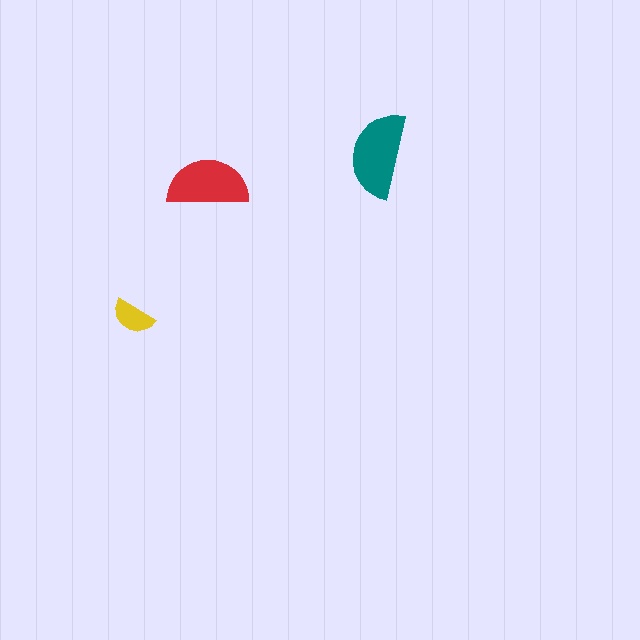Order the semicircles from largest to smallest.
the teal one, the red one, the yellow one.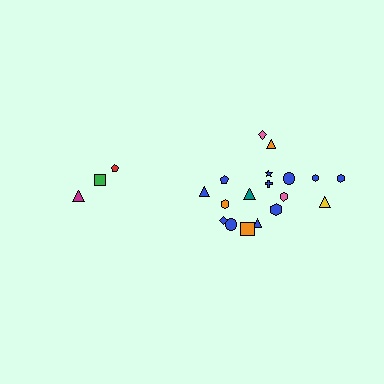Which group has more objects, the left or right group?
The right group.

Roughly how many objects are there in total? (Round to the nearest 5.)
Roughly 20 objects in total.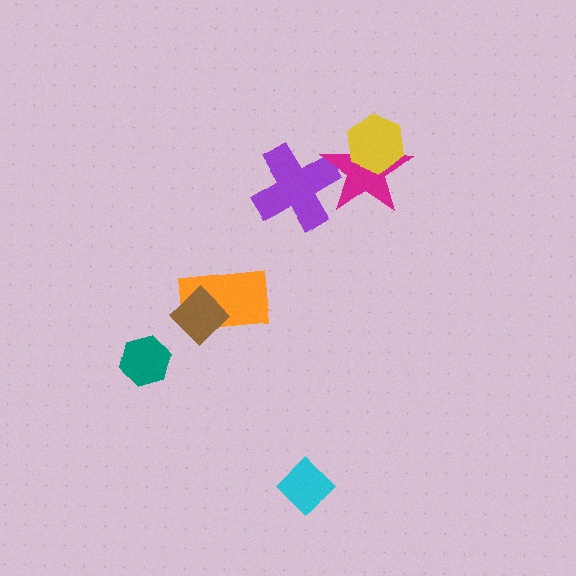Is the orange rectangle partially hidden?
Yes, it is partially covered by another shape.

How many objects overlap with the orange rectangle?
1 object overlaps with the orange rectangle.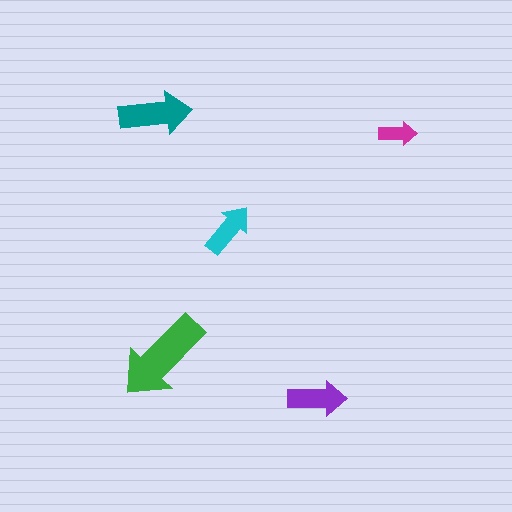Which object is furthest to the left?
The teal arrow is leftmost.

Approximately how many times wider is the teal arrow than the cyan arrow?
About 1.5 times wider.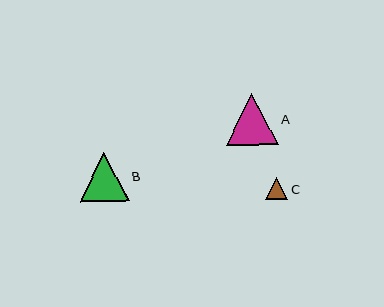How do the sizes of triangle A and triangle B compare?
Triangle A and triangle B are approximately the same size.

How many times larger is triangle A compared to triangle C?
Triangle A is approximately 2.4 times the size of triangle C.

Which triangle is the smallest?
Triangle C is the smallest with a size of approximately 22 pixels.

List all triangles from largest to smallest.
From largest to smallest: A, B, C.